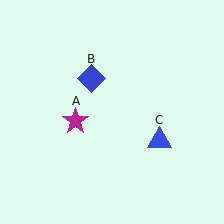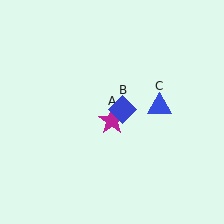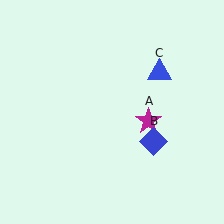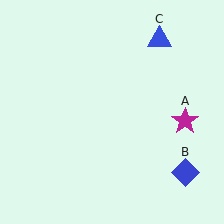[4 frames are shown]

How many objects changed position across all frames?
3 objects changed position: magenta star (object A), blue diamond (object B), blue triangle (object C).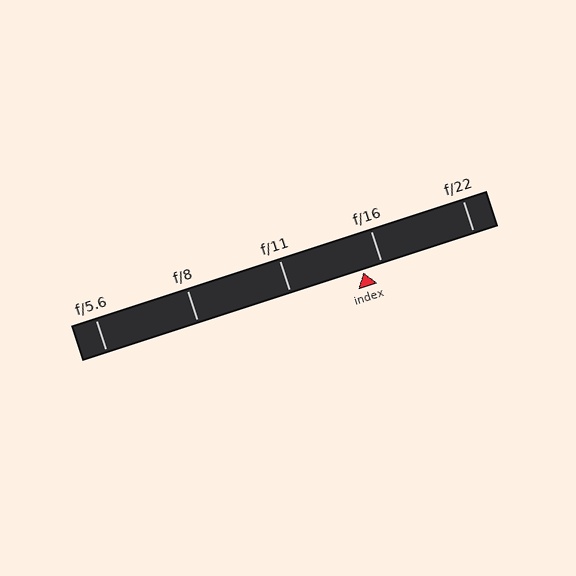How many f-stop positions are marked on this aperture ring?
There are 5 f-stop positions marked.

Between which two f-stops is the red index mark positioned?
The index mark is between f/11 and f/16.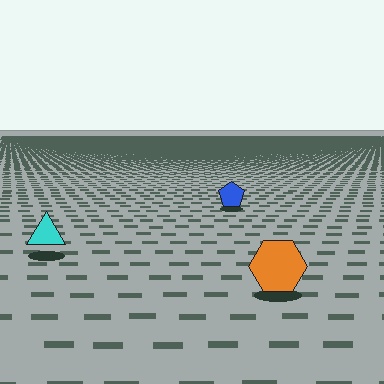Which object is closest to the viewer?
The orange hexagon is closest. The texture marks near it are larger and more spread out.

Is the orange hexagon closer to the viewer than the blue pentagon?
Yes. The orange hexagon is closer — you can tell from the texture gradient: the ground texture is coarser near it.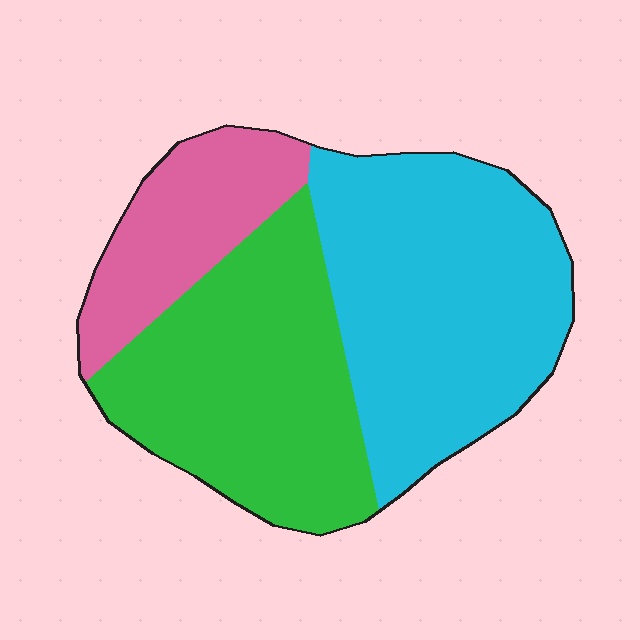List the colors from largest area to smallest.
From largest to smallest: cyan, green, pink.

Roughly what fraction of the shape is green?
Green takes up about three eighths (3/8) of the shape.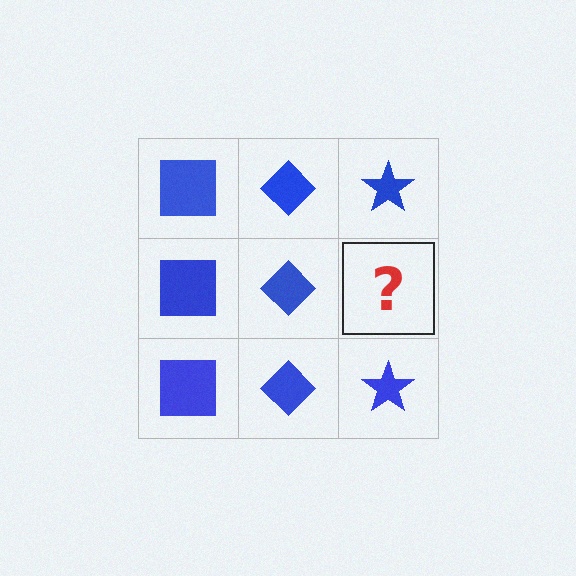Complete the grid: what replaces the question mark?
The question mark should be replaced with a blue star.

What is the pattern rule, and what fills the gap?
The rule is that each column has a consistent shape. The gap should be filled with a blue star.